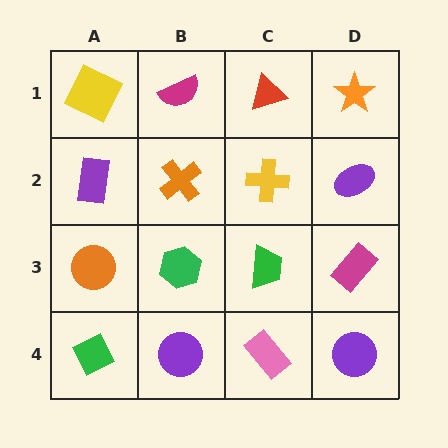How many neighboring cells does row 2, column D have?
3.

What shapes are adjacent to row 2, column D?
An orange star (row 1, column D), a magenta rectangle (row 3, column D), a yellow cross (row 2, column C).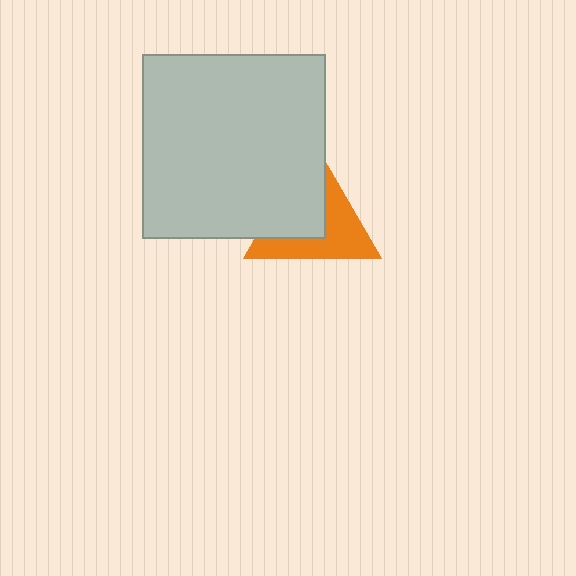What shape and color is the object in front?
The object in front is a light gray square.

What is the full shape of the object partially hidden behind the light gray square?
The partially hidden object is an orange triangle.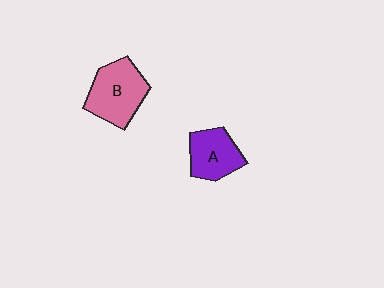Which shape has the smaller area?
Shape A (purple).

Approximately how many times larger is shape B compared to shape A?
Approximately 1.3 times.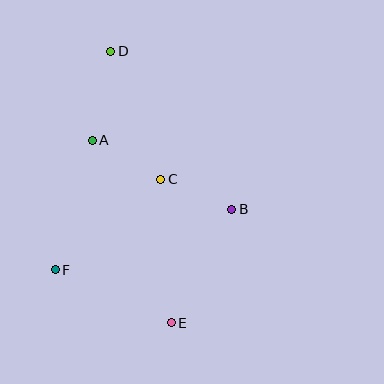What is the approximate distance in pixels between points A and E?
The distance between A and E is approximately 199 pixels.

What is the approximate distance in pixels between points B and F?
The distance between B and F is approximately 187 pixels.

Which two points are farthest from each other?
Points D and E are farthest from each other.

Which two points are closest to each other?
Points B and C are closest to each other.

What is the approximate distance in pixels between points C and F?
The distance between C and F is approximately 139 pixels.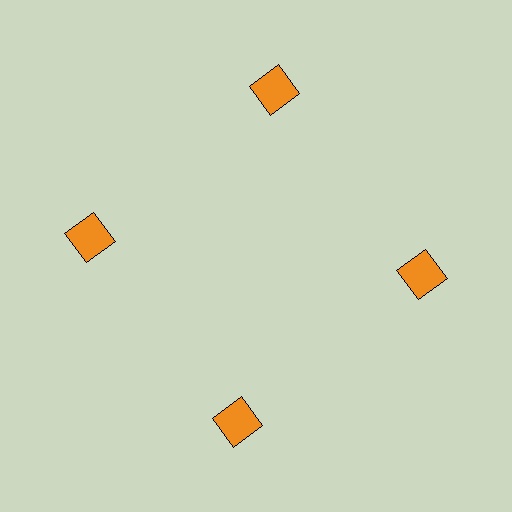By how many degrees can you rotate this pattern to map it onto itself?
The pattern maps onto itself every 90 degrees of rotation.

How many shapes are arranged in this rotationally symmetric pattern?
There are 4 shapes, arranged in 4 groups of 1.